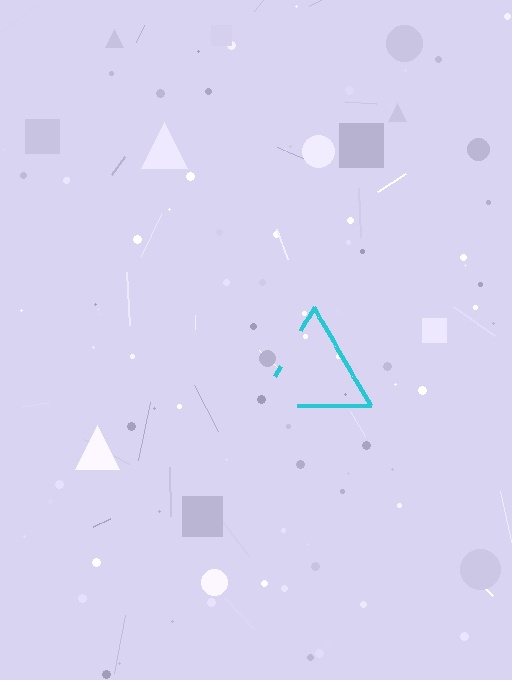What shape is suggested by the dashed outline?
The dashed outline suggests a triangle.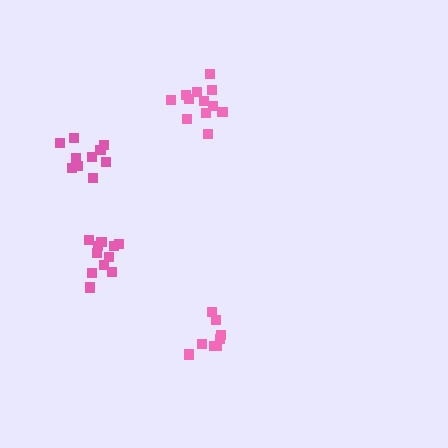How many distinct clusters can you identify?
There are 4 distinct clusters.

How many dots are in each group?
Group 1: 8 dots, Group 2: 11 dots, Group 3: 11 dots, Group 4: 12 dots (42 total).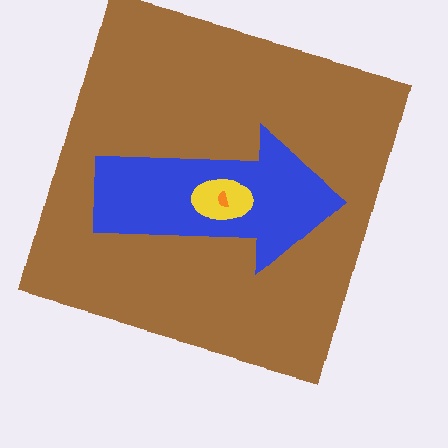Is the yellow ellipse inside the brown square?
Yes.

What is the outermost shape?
The brown square.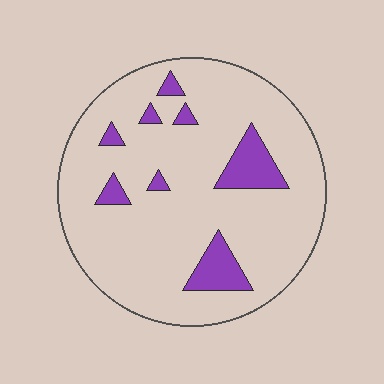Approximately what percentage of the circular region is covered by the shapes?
Approximately 15%.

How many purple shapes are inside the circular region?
8.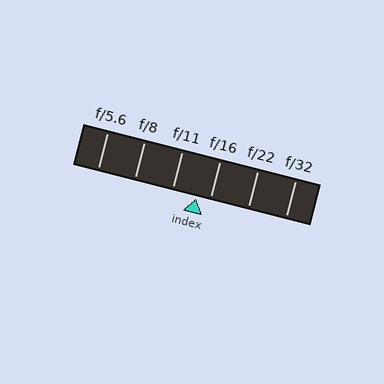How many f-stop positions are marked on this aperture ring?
There are 6 f-stop positions marked.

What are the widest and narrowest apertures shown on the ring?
The widest aperture shown is f/5.6 and the narrowest is f/32.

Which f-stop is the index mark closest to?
The index mark is closest to f/16.